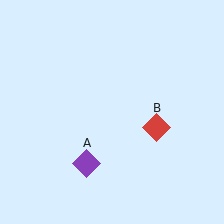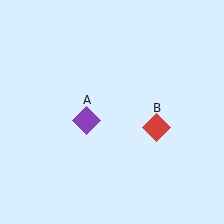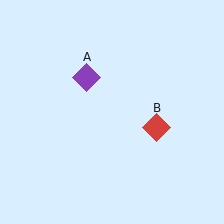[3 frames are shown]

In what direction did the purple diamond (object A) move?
The purple diamond (object A) moved up.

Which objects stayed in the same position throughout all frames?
Red diamond (object B) remained stationary.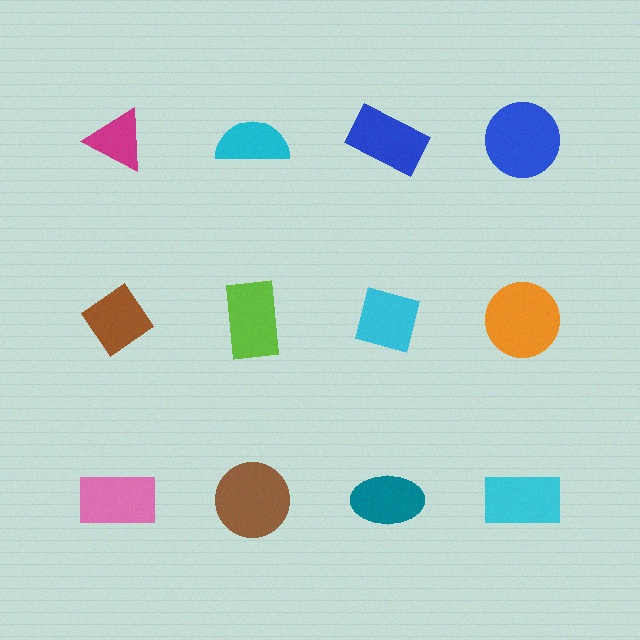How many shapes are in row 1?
4 shapes.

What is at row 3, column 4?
A cyan rectangle.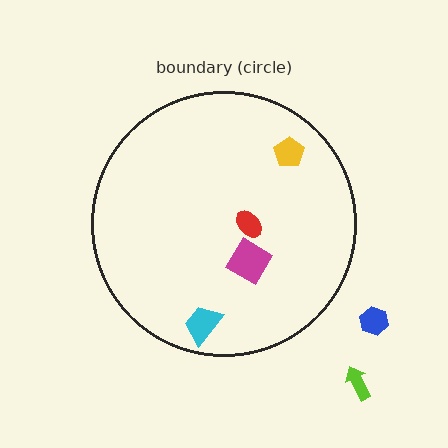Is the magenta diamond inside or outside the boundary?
Inside.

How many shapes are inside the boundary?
4 inside, 2 outside.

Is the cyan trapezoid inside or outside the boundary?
Inside.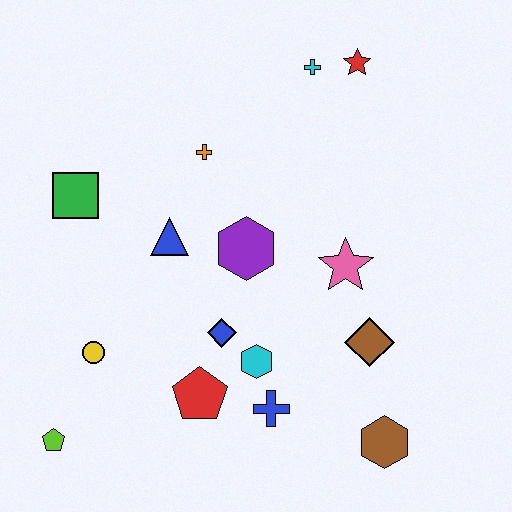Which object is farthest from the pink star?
The lime pentagon is farthest from the pink star.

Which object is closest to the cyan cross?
The red star is closest to the cyan cross.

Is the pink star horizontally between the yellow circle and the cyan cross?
No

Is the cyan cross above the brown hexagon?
Yes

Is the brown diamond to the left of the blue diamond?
No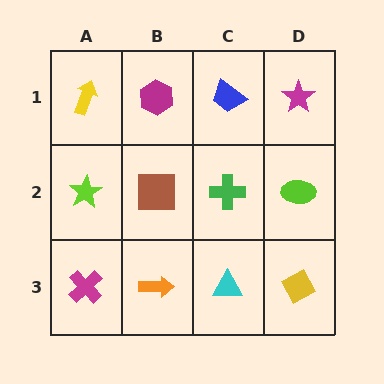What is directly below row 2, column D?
A yellow diamond.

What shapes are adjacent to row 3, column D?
A lime ellipse (row 2, column D), a cyan triangle (row 3, column C).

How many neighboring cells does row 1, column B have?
3.